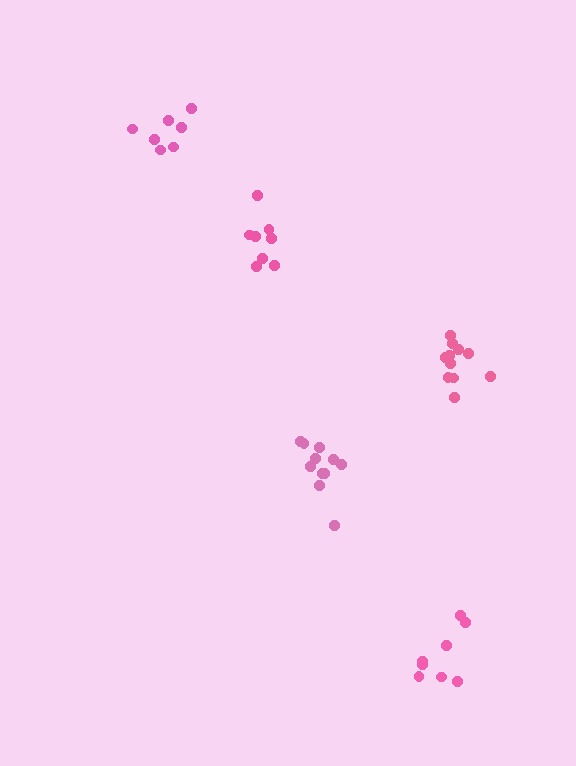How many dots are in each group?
Group 1: 7 dots, Group 2: 11 dots, Group 3: 11 dots, Group 4: 8 dots, Group 5: 8 dots (45 total).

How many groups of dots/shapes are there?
There are 5 groups.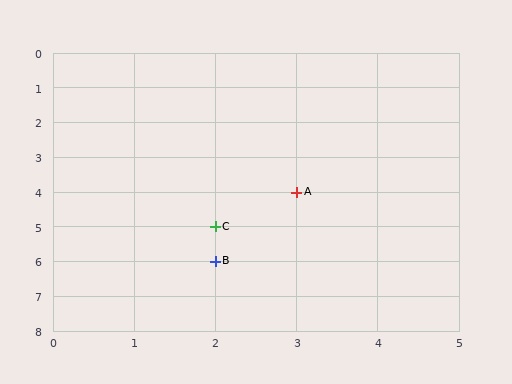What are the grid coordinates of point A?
Point A is at grid coordinates (3, 4).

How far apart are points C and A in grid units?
Points C and A are 1 column and 1 row apart (about 1.4 grid units diagonally).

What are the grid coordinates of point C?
Point C is at grid coordinates (2, 5).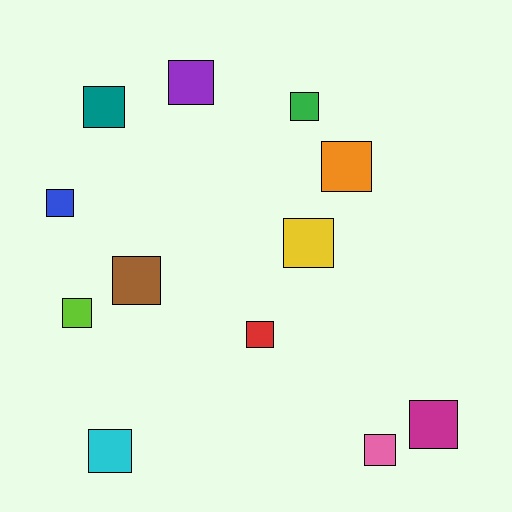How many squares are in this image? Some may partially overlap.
There are 12 squares.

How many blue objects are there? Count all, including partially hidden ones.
There is 1 blue object.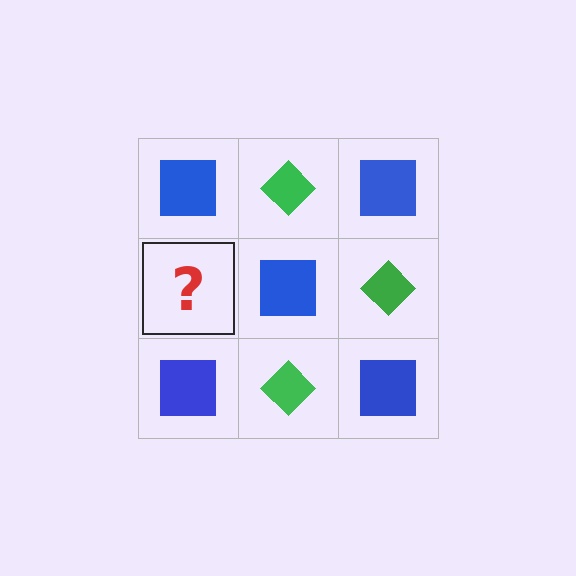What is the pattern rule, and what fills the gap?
The rule is that it alternates blue square and green diamond in a checkerboard pattern. The gap should be filled with a green diamond.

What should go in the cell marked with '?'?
The missing cell should contain a green diamond.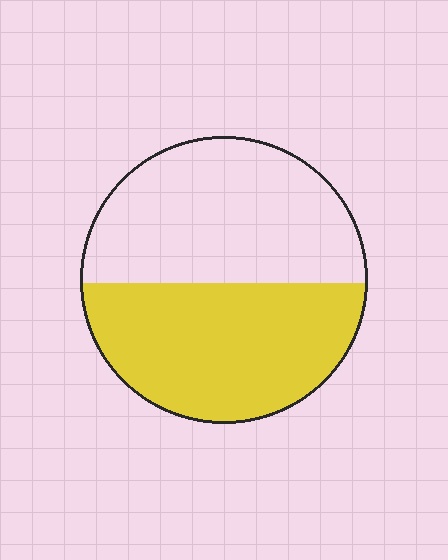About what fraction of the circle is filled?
About one half (1/2).